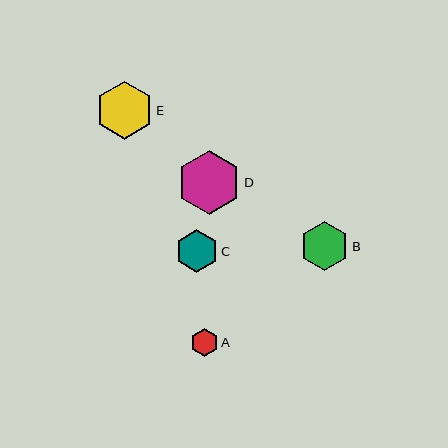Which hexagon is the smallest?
Hexagon A is the smallest with a size of approximately 28 pixels.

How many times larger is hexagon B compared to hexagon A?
Hexagon B is approximately 1.7 times the size of hexagon A.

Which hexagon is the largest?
Hexagon D is the largest with a size of approximately 63 pixels.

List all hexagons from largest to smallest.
From largest to smallest: D, E, B, C, A.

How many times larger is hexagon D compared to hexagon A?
Hexagon D is approximately 2.3 times the size of hexagon A.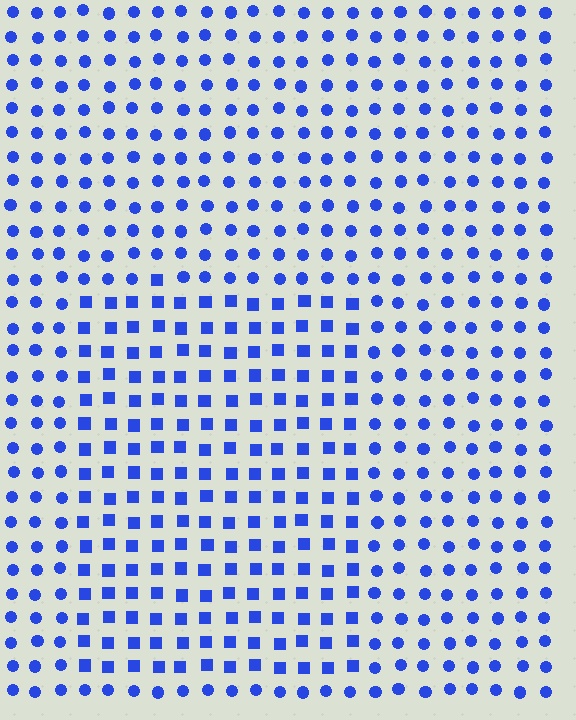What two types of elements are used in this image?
The image uses squares inside the rectangle region and circles outside it.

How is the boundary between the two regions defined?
The boundary is defined by a change in element shape: squares inside vs. circles outside. All elements share the same color and spacing.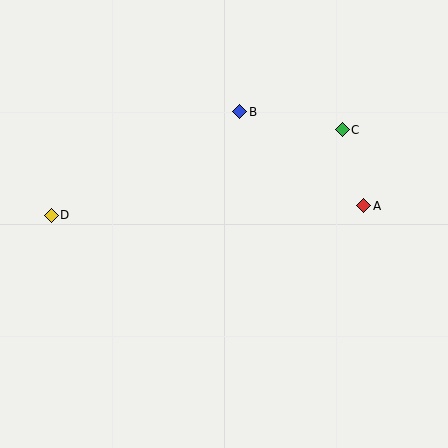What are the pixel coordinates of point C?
Point C is at (342, 130).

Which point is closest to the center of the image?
Point B at (240, 112) is closest to the center.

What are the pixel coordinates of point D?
Point D is at (51, 215).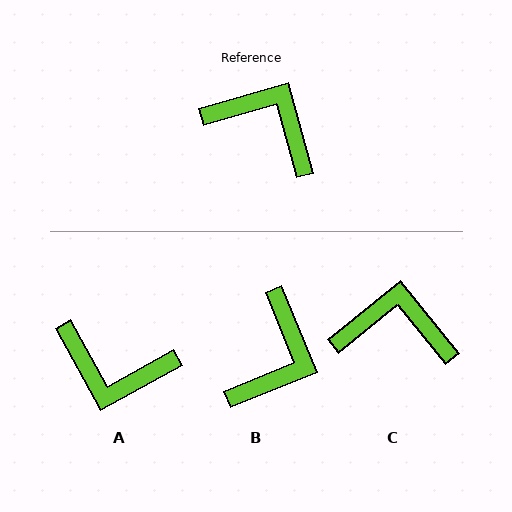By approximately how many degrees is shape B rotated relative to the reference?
Approximately 83 degrees clockwise.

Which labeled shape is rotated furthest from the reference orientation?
A, about 167 degrees away.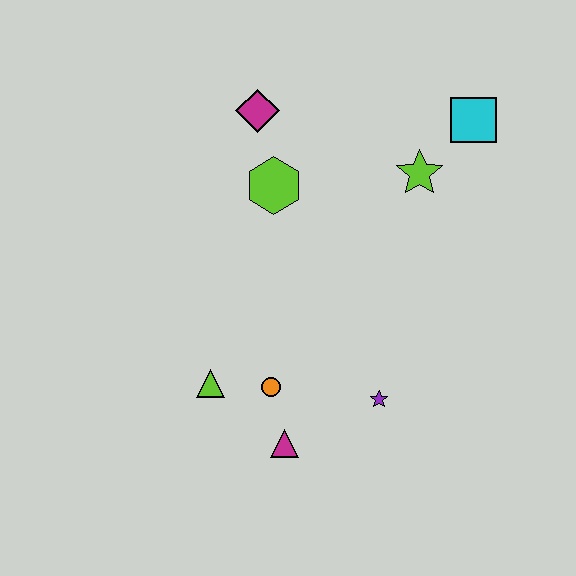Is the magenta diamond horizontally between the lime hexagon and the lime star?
No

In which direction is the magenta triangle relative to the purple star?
The magenta triangle is to the left of the purple star.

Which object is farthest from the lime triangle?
The cyan square is farthest from the lime triangle.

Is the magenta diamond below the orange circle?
No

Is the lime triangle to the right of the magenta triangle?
No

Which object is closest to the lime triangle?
The orange circle is closest to the lime triangle.